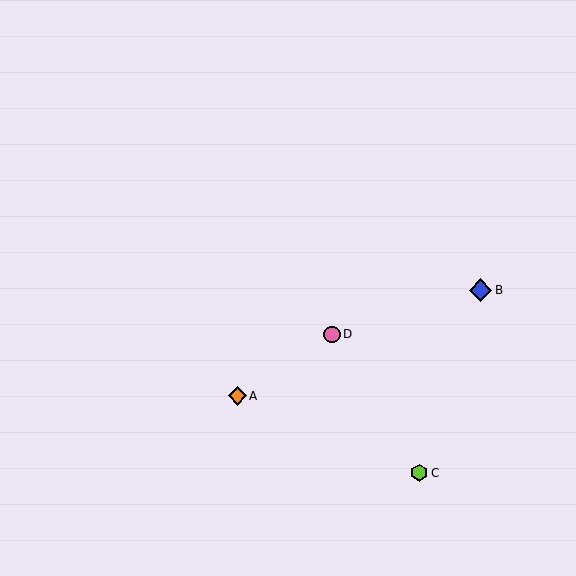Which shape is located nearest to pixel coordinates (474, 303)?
The blue diamond (labeled B) at (481, 290) is nearest to that location.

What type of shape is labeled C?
Shape C is a lime hexagon.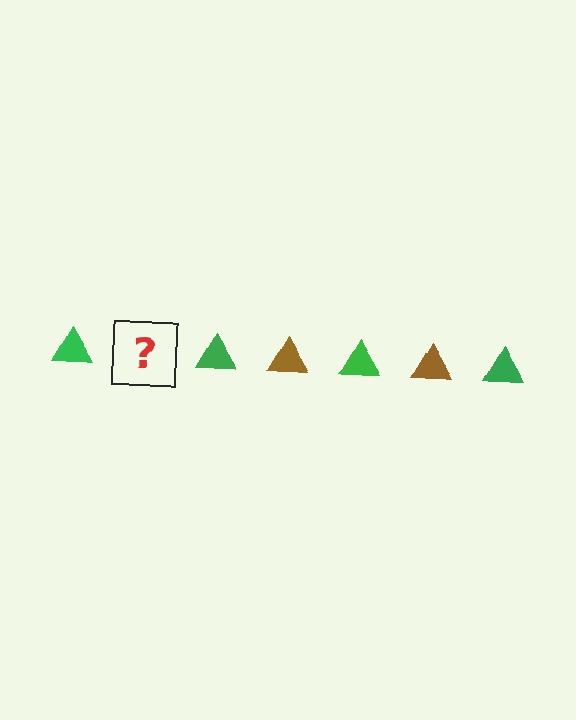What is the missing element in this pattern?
The missing element is a brown triangle.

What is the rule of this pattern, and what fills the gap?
The rule is that the pattern cycles through green, brown triangles. The gap should be filled with a brown triangle.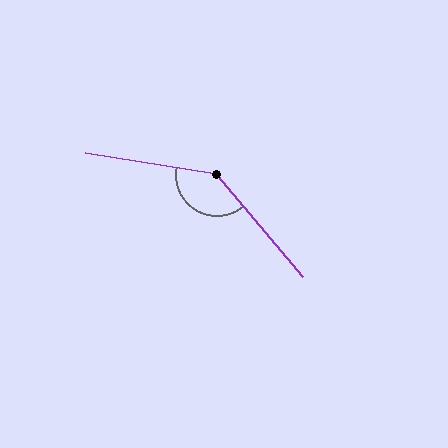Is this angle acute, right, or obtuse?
It is obtuse.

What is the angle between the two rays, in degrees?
Approximately 139 degrees.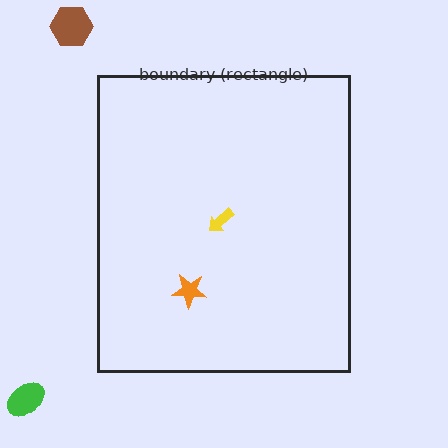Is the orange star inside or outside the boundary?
Inside.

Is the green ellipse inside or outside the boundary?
Outside.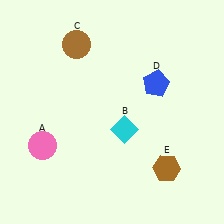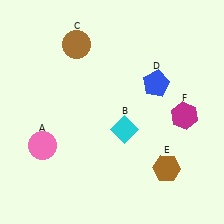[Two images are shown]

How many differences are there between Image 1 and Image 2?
There is 1 difference between the two images.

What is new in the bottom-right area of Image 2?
A magenta hexagon (F) was added in the bottom-right area of Image 2.